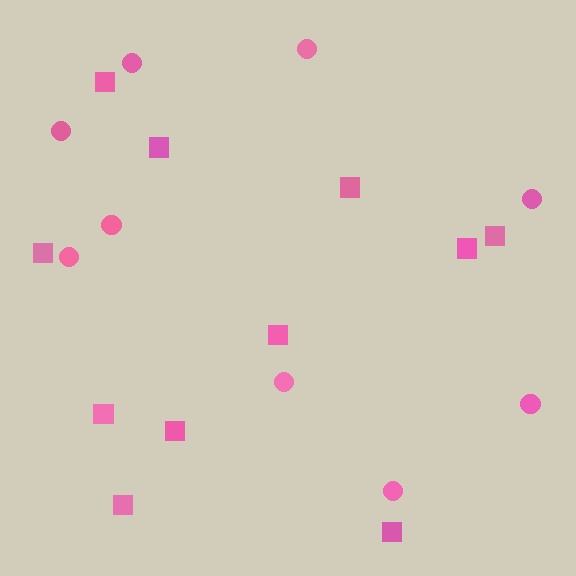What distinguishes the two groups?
There are 2 groups: one group of squares (11) and one group of circles (9).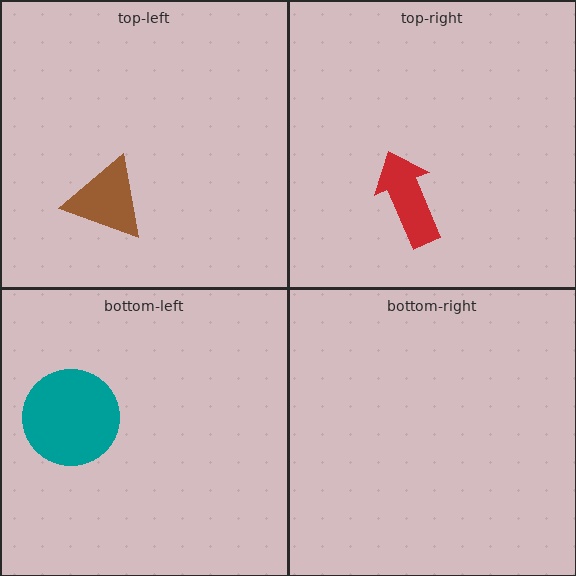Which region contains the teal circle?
The bottom-left region.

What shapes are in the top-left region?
The brown triangle.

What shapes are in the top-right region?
The red arrow.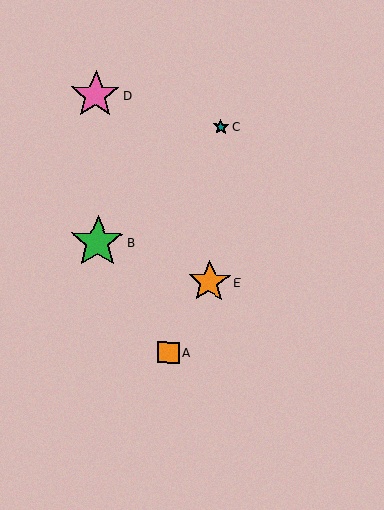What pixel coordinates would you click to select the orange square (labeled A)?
Click at (169, 352) to select the orange square A.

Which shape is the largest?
The green star (labeled B) is the largest.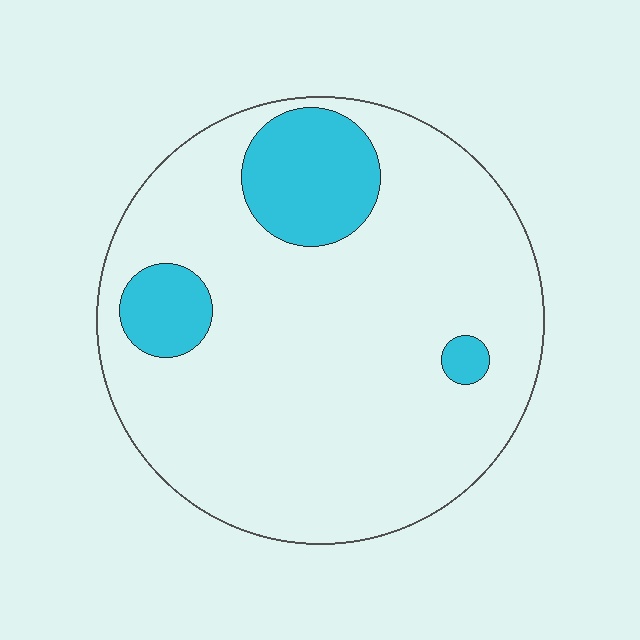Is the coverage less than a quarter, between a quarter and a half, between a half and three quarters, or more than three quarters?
Less than a quarter.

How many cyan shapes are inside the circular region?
3.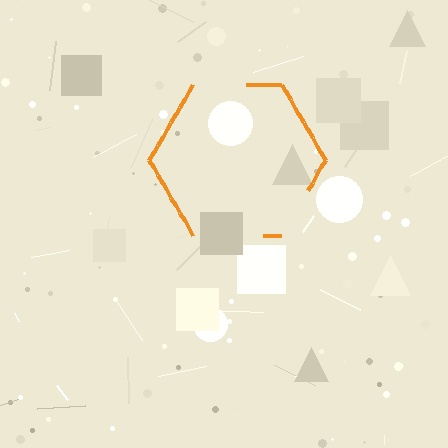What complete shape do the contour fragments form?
The contour fragments form a hexagon.